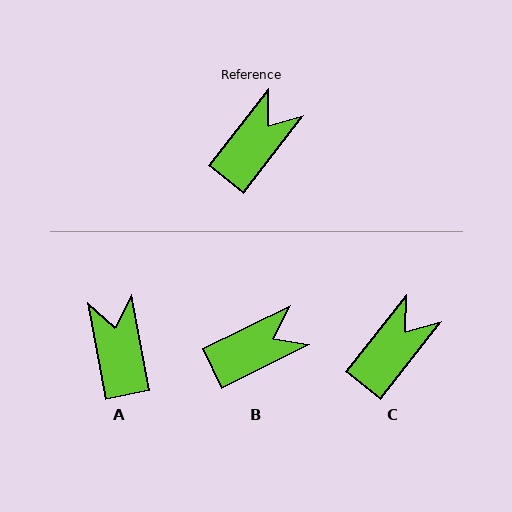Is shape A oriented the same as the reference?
No, it is off by about 49 degrees.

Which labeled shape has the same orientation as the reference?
C.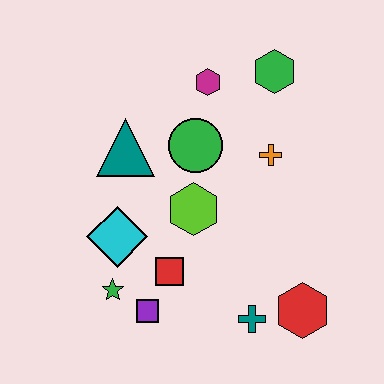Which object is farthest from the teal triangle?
The red hexagon is farthest from the teal triangle.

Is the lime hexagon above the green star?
Yes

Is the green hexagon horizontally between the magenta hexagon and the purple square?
No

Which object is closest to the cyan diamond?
The green star is closest to the cyan diamond.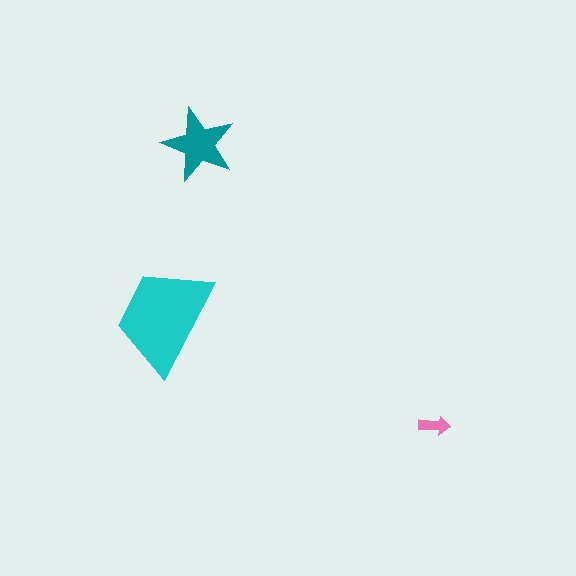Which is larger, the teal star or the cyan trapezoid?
The cyan trapezoid.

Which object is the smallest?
The pink arrow.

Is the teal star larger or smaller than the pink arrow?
Larger.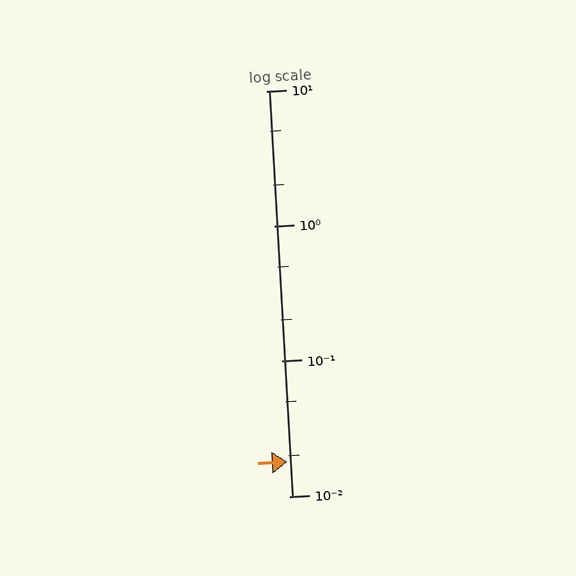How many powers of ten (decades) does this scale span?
The scale spans 3 decades, from 0.01 to 10.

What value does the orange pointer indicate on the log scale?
The pointer indicates approximately 0.018.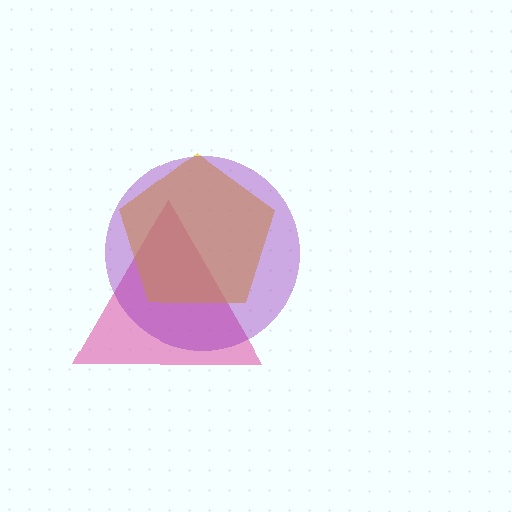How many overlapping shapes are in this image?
There are 3 overlapping shapes in the image.